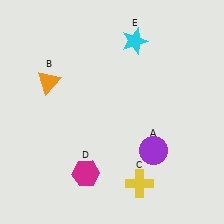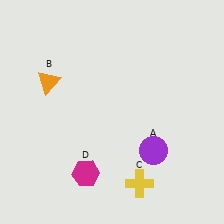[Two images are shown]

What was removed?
The cyan star (E) was removed in Image 2.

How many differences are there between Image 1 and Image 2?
There is 1 difference between the two images.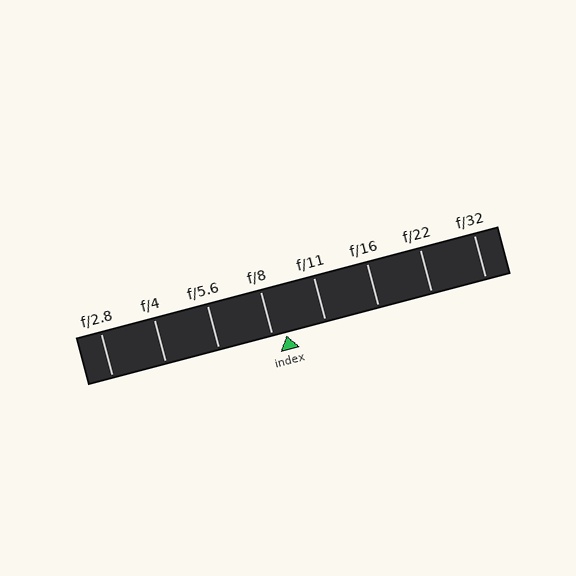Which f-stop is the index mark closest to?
The index mark is closest to f/8.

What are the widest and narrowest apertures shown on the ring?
The widest aperture shown is f/2.8 and the narrowest is f/32.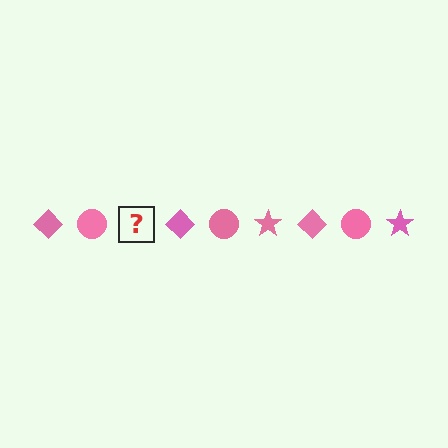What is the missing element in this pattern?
The missing element is a pink star.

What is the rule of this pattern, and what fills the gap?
The rule is that the pattern cycles through diamond, circle, star shapes in pink. The gap should be filled with a pink star.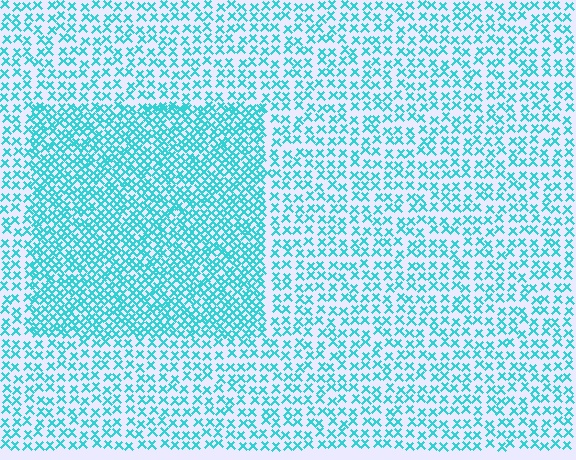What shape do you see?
I see a rectangle.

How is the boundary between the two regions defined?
The boundary is defined by a change in element density (approximately 2.0x ratio). All elements are the same color, size, and shape.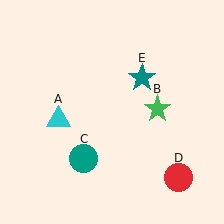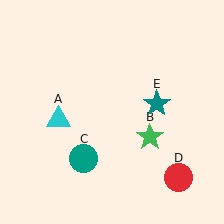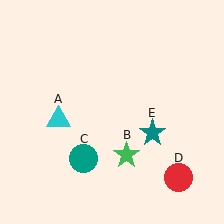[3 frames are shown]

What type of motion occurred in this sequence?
The green star (object B), teal star (object E) rotated clockwise around the center of the scene.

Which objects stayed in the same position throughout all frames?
Cyan triangle (object A) and teal circle (object C) and red circle (object D) remained stationary.